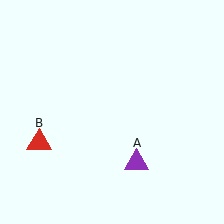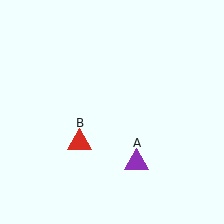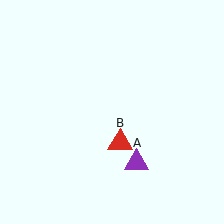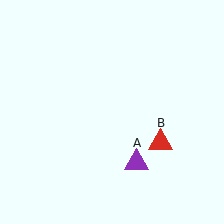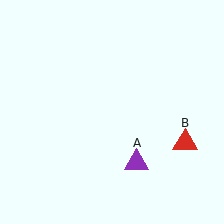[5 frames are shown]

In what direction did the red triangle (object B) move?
The red triangle (object B) moved right.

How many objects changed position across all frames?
1 object changed position: red triangle (object B).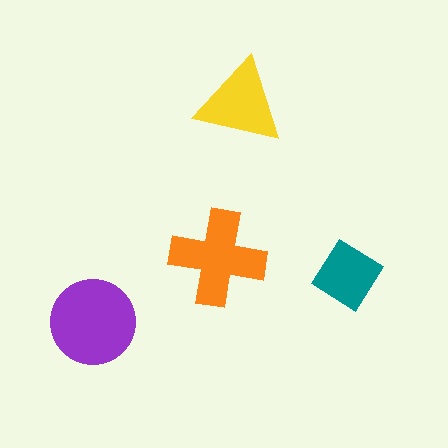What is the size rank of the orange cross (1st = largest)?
2nd.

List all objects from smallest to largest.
The teal diamond, the yellow triangle, the orange cross, the purple circle.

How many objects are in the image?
There are 4 objects in the image.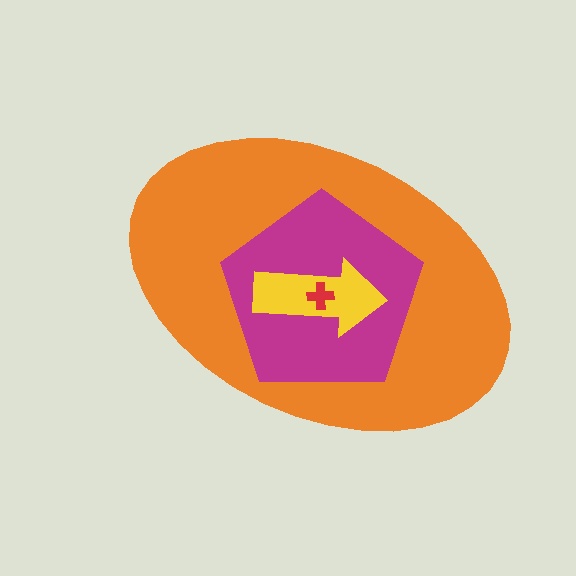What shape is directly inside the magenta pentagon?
The yellow arrow.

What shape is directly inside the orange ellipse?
The magenta pentagon.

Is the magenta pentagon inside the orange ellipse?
Yes.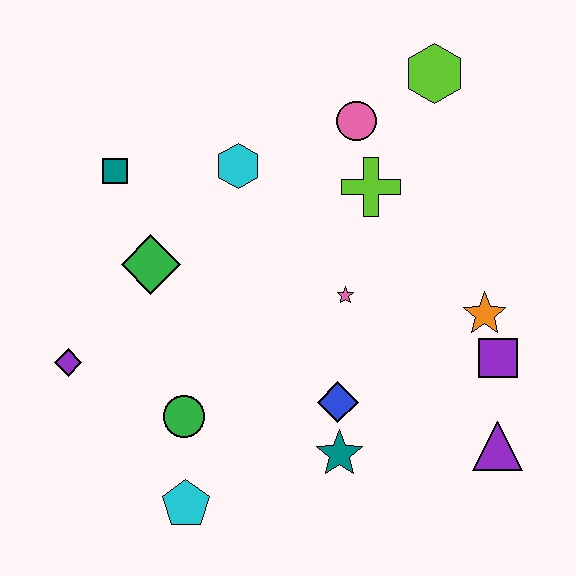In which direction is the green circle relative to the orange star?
The green circle is to the left of the orange star.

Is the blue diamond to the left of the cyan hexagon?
No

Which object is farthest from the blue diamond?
The lime hexagon is farthest from the blue diamond.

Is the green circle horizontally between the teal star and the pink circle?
No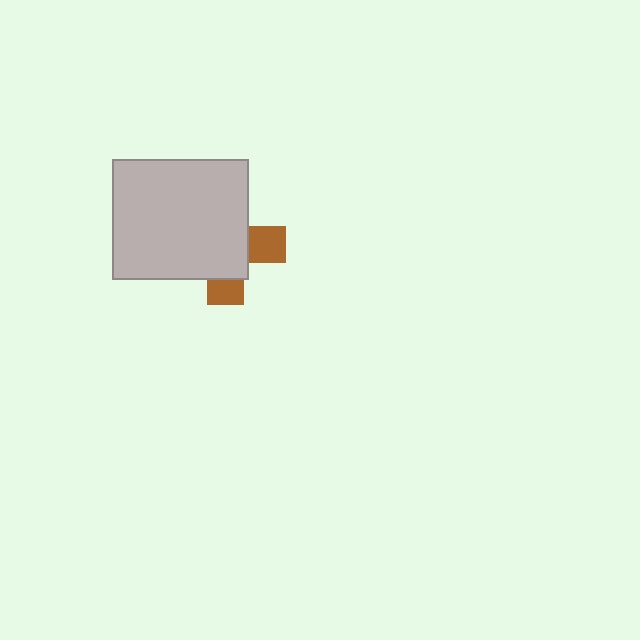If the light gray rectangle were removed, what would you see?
You would see the complete brown cross.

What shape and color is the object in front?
The object in front is a light gray rectangle.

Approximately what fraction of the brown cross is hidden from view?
Roughly 70% of the brown cross is hidden behind the light gray rectangle.